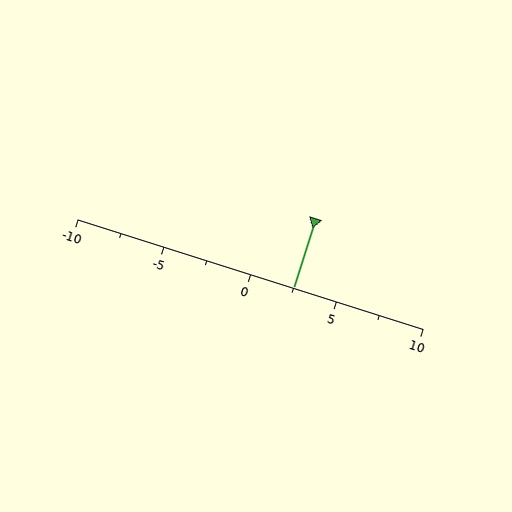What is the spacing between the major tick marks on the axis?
The major ticks are spaced 5 apart.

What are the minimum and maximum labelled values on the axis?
The axis runs from -10 to 10.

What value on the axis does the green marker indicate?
The marker indicates approximately 2.5.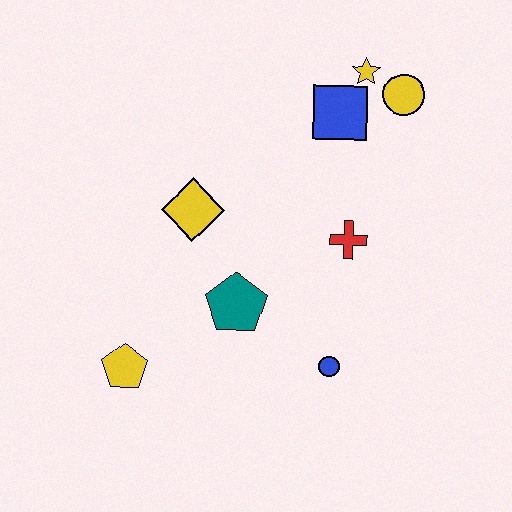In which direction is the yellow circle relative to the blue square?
The yellow circle is to the right of the blue square.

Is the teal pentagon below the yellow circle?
Yes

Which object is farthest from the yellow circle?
The yellow pentagon is farthest from the yellow circle.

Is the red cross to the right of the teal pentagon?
Yes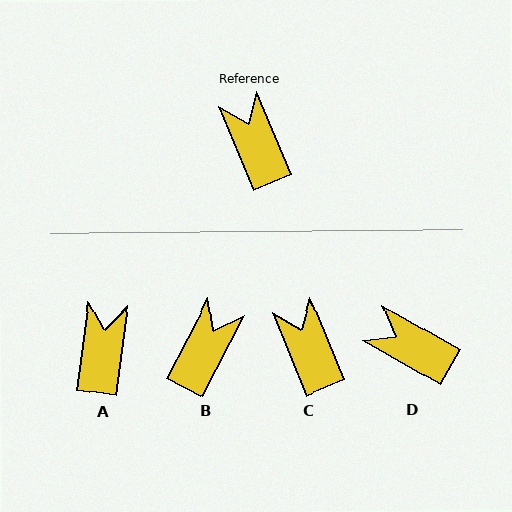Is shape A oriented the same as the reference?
No, it is off by about 30 degrees.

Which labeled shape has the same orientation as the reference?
C.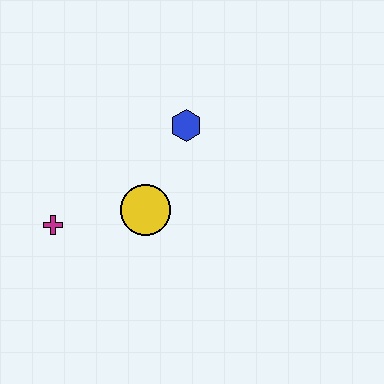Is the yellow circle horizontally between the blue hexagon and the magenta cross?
Yes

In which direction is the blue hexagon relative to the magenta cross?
The blue hexagon is to the right of the magenta cross.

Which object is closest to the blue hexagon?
The yellow circle is closest to the blue hexagon.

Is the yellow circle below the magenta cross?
No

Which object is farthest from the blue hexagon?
The magenta cross is farthest from the blue hexagon.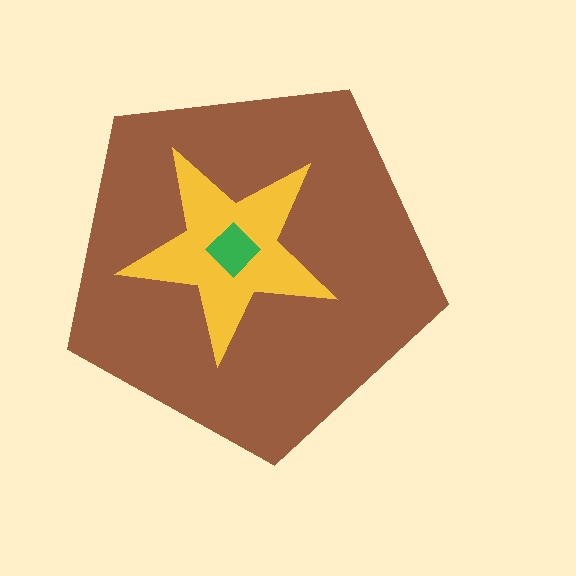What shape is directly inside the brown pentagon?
The yellow star.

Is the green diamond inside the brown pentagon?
Yes.